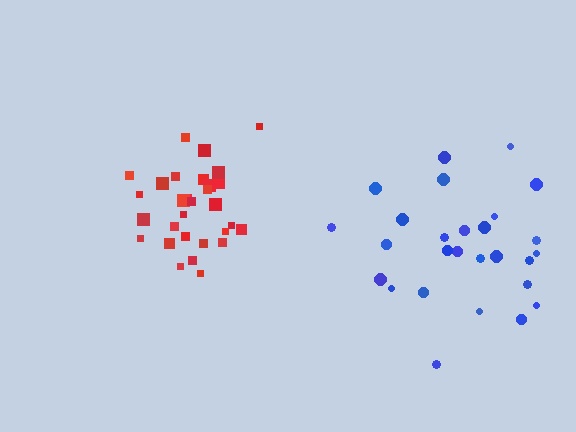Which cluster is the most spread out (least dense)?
Blue.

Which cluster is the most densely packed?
Red.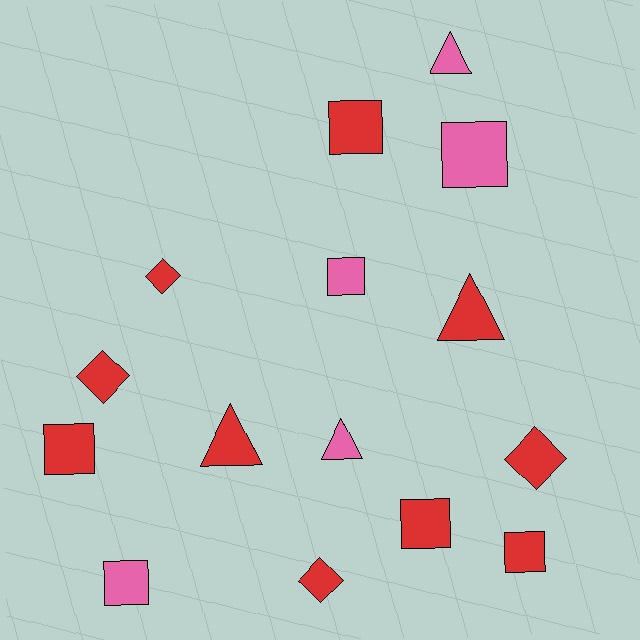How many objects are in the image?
There are 15 objects.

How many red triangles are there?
There are 2 red triangles.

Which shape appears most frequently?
Square, with 7 objects.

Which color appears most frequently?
Red, with 10 objects.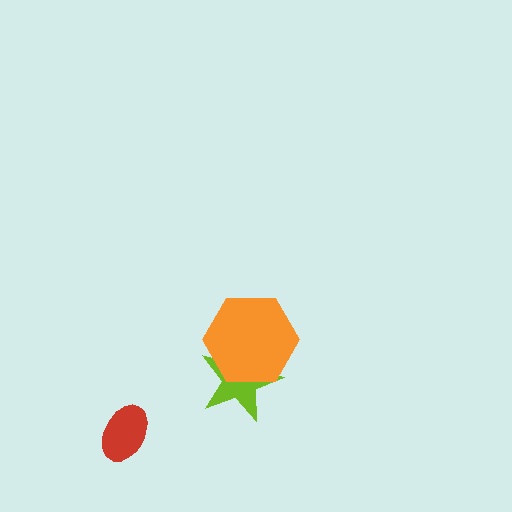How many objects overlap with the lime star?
1 object overlaps with the lime star.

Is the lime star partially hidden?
Yes, it is partially covered by another shape.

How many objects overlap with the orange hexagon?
1 object overlaps with the orange hexagon.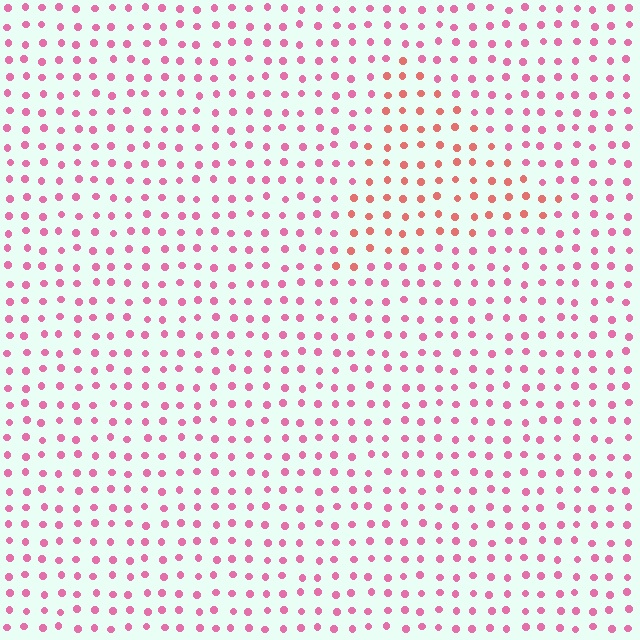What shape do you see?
I see a triangle.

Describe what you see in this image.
The image is filled with small pink elements in a uniform arrangement. A triangle-shaped region is visible where the elements are tinted to a slightly different hue, forming a subtle color boundary.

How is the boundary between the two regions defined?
The boundary is defined purely by a slight shift in hue (about 31 degrees). Spacing, size, and orientation are identical on both sides.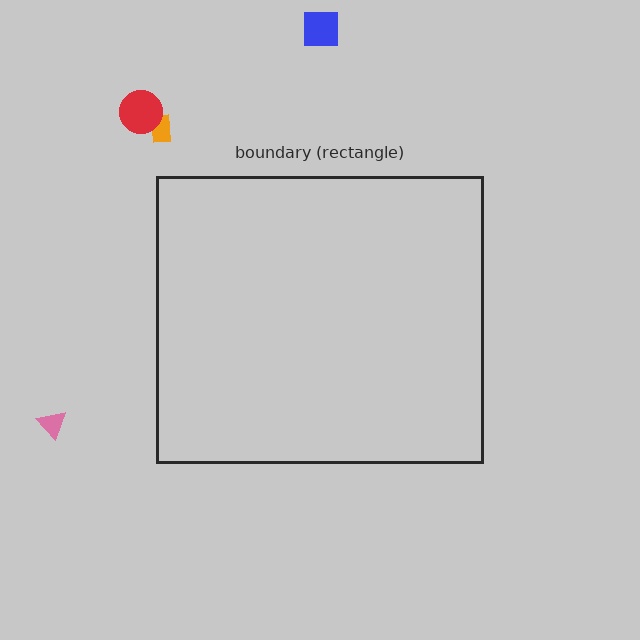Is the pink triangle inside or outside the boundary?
Outside.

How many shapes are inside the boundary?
0 inside, 4 outside.